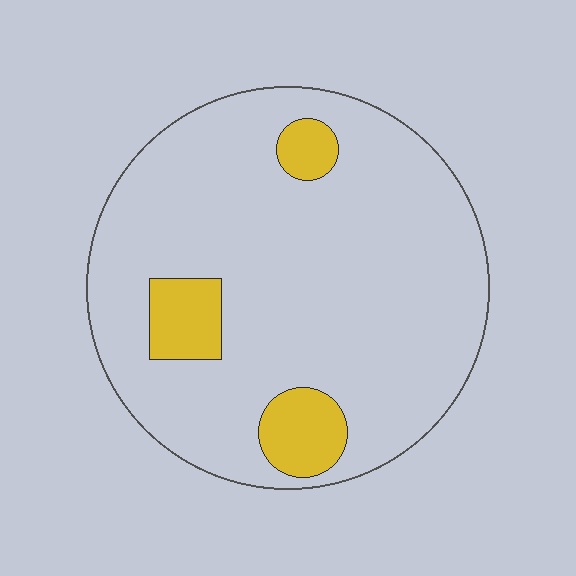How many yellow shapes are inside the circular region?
3.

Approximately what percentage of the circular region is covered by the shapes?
Approximately 10%.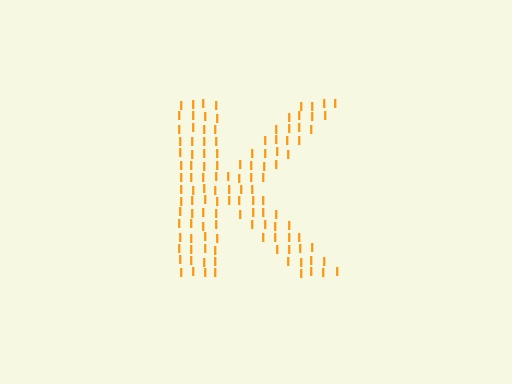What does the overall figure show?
The overall figure shows the letter K.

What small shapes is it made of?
It is made of small letter I's.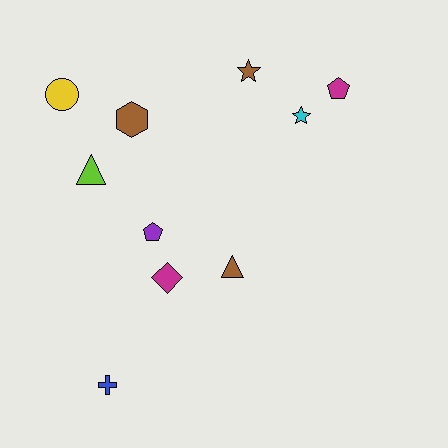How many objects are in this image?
There are 10 objects.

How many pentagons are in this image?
There are 2 pentagons.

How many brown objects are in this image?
There are 3 brown objects.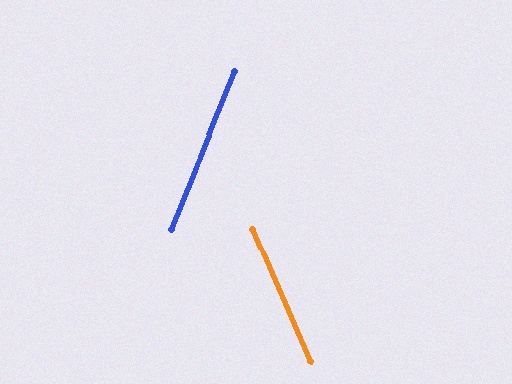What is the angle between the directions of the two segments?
Approximately 46 degrees.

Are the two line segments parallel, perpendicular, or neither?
Neither parallel nor perpendicular — they differ by about 46°.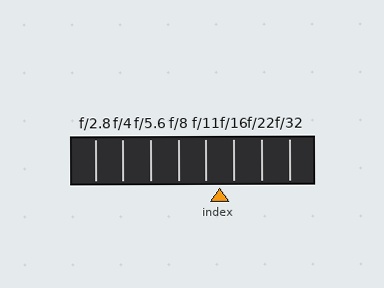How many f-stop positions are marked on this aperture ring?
There are 8 f-stop positions marked.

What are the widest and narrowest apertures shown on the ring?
The widest aperture shown is f/2.8 and the narrowest is f/32.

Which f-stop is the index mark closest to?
The index mark is closest to f/11.